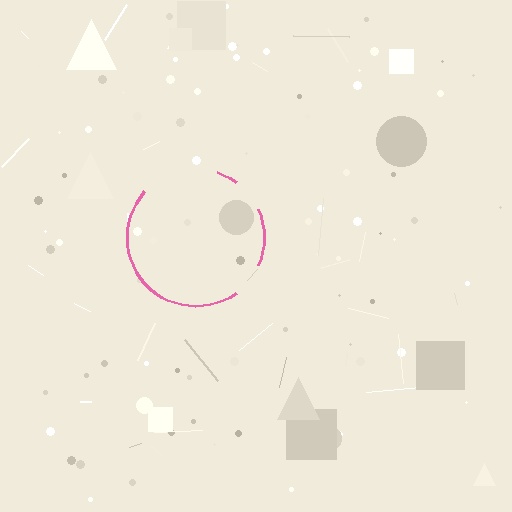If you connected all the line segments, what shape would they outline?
They would outline a circle.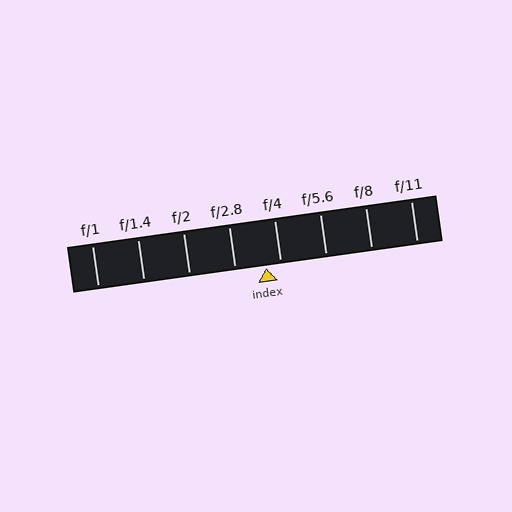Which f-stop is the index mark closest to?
The index mark is closest to f/4.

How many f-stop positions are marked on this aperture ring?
There are 8 f-stop positions marked.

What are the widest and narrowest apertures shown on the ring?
The widest aperture shown is f/1 and the narrowest is f/11.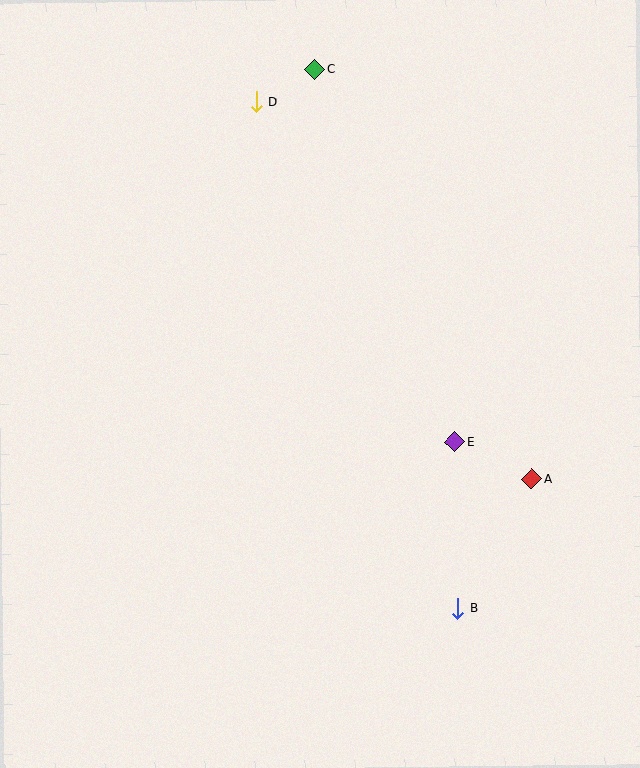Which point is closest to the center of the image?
Point E at (454, 442) is closest to the center.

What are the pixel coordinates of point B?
Point B is at (458, 609).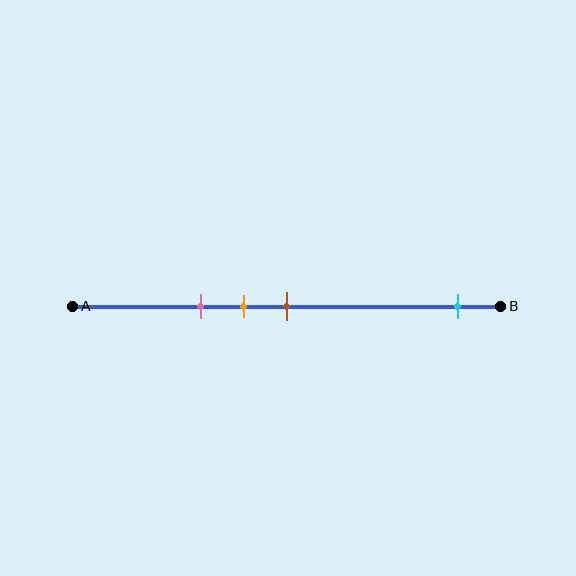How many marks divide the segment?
There are 4 marks dividing the segment.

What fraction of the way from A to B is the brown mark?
The brown mark is approximately 50% (0.5) of the way from A to B.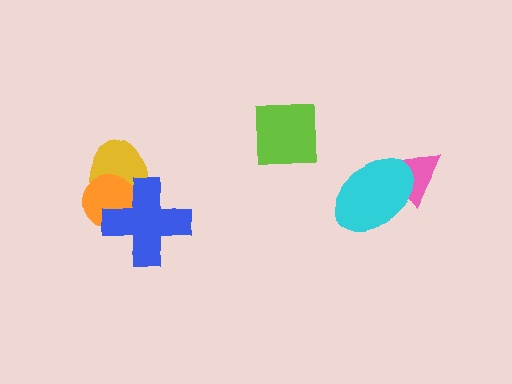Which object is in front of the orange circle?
The blue cross is in front of the orange circle.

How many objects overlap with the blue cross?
2 objects overlap with the blue cross.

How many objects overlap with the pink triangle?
1 object overlaps with the pink triangle.